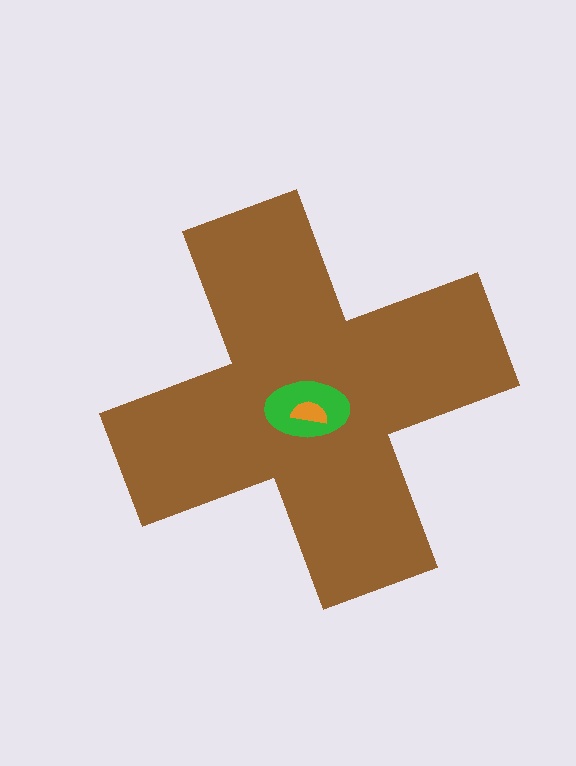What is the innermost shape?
The orange semicircle.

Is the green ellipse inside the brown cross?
Yes.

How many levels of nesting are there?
3.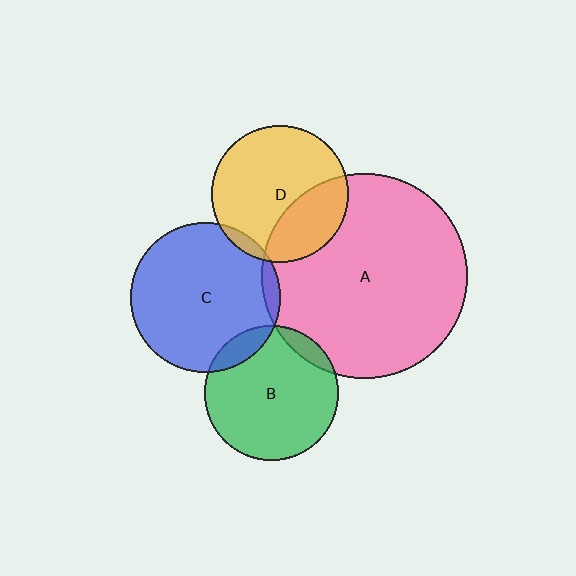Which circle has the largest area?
Circle A (pink).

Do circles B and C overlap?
Yes.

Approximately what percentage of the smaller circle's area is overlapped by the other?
Approximately 10%.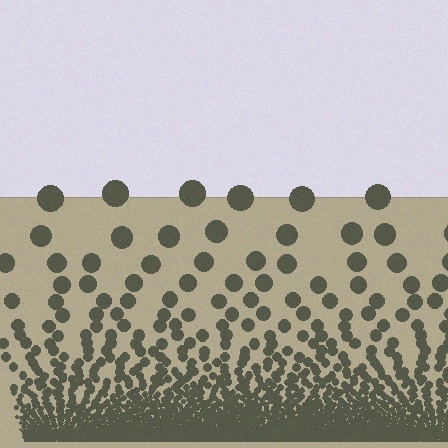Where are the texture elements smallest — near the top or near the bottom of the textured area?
Near the bottom.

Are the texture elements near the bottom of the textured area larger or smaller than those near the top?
Smaller. The gradient is inverted — elements near the bottom are smaller and denser.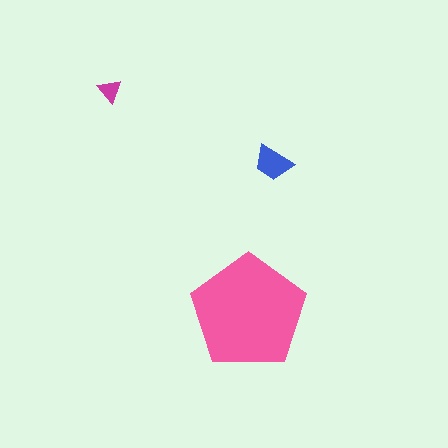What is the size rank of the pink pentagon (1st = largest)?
1st.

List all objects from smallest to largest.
The magenta triangle, the blue trapezoid, the pink pentagon.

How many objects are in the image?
There are 3 objects in the image.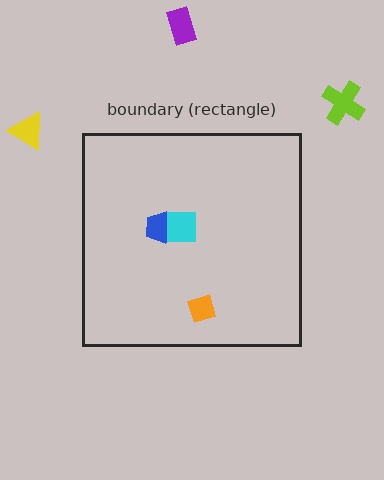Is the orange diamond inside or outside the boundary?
Inside.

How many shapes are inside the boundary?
3 inside, 3 outside.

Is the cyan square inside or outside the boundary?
Inside.